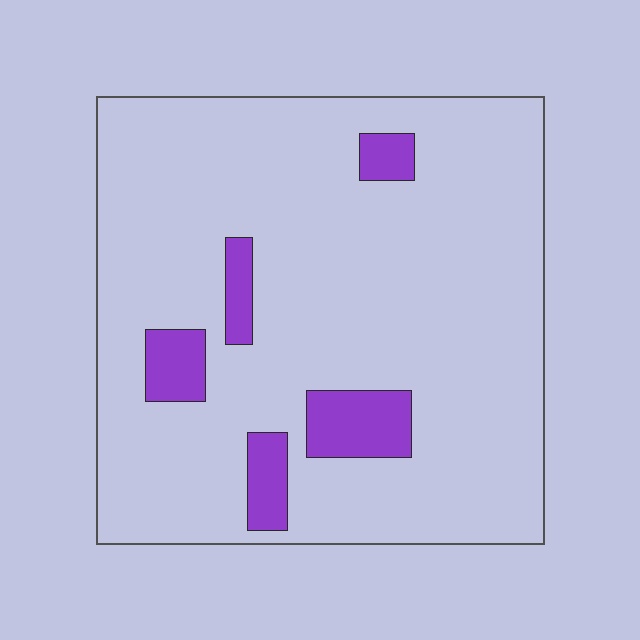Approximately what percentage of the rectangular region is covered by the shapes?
Approximately 10%.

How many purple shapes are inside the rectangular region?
5.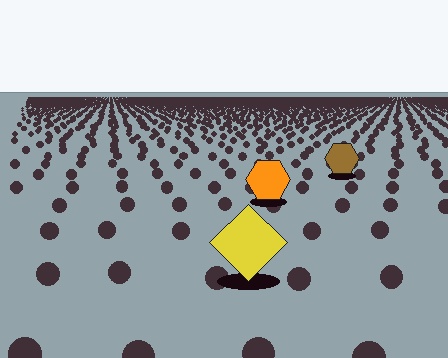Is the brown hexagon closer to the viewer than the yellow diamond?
No. The yellow diamond is closer — you can tell from the texture gradient: the ground texture is coarser near it.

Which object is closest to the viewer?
The yellow diamond is closest. The texture marks near it are larger and more spread out.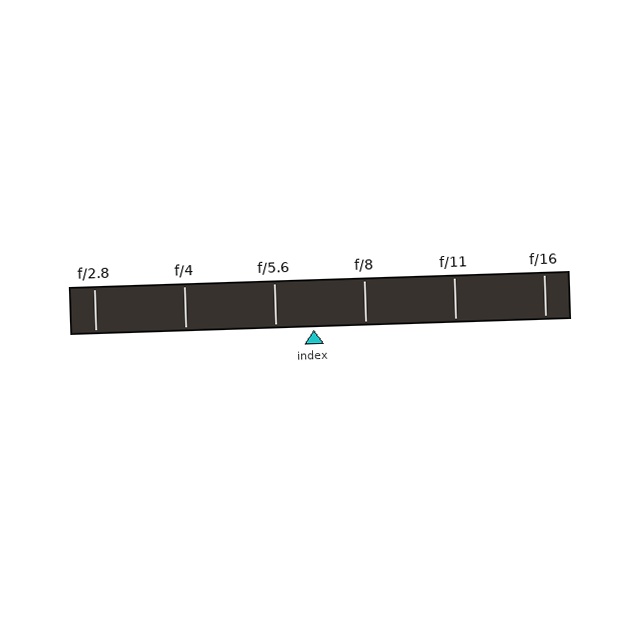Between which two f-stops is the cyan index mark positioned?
The index mark is between f/5.6 and f/8.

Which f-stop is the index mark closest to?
The index mark is closest to f/5.6.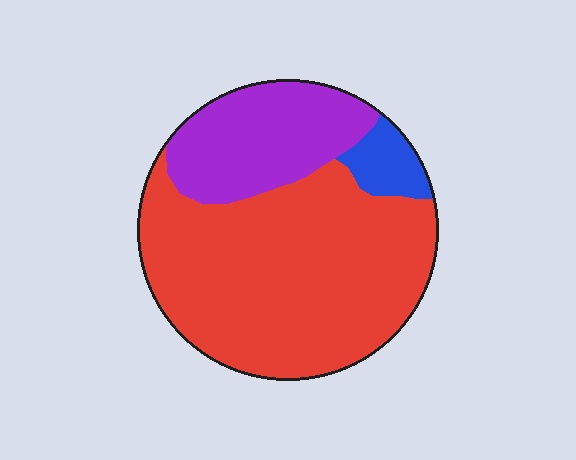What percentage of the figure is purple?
Purple takes up about one quarter (1/4) of the figure.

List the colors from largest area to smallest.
From largest to smallest: red, purple, blue.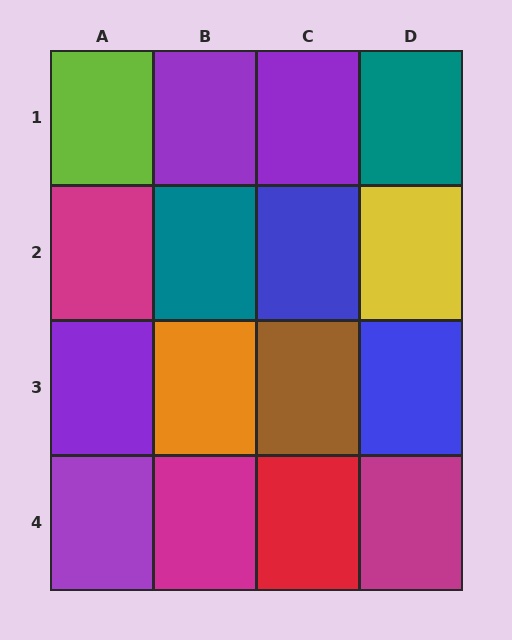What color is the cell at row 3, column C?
Brown.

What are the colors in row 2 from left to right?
Magenta, teal, blue, yellow.